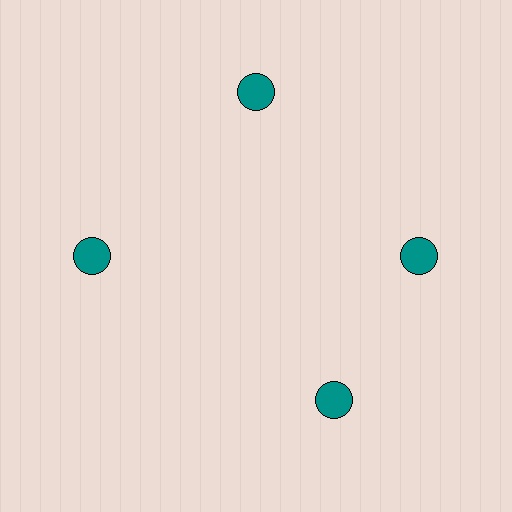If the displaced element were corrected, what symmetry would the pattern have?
It would have 4-fold rotational symmetry — the pattern would map onto itself every 90 degrees.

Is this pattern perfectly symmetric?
No. The 4 teal circles are arranged in a ring, but one element near the 6 o'clock position is rotated out of alignment along the ring, breaking the 4-fold rotational symmetry.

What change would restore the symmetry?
The symmetry would be restored by rotating it back into even spacing with its neighbors so that all 4 circles sit at equal angles and equal distance from the center.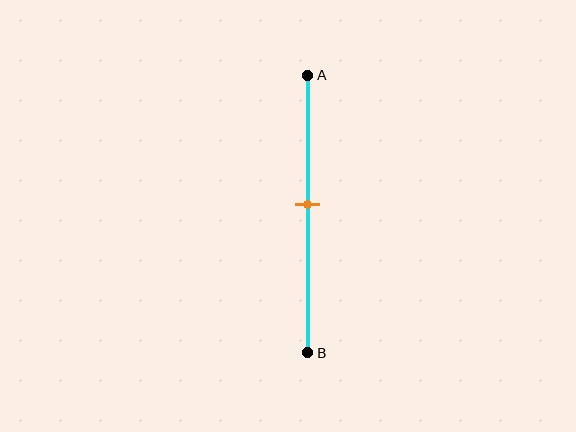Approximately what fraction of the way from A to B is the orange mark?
The orange mark is approximately 45% of the way from A to B.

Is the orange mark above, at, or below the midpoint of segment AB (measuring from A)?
The orange mark is above the midpoint of segment AB.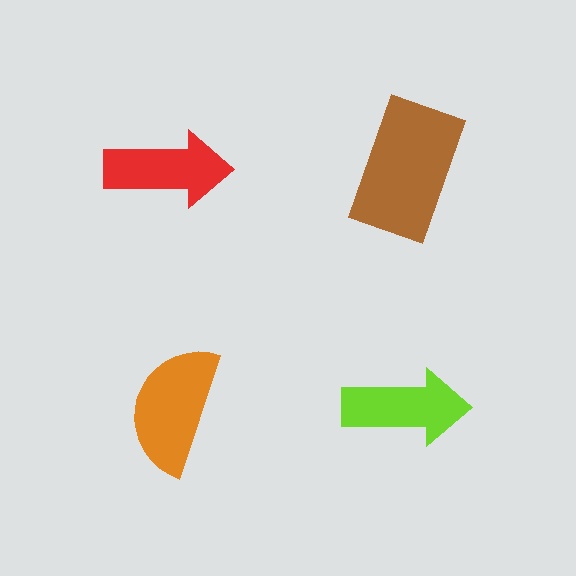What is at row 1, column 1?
A red arrow.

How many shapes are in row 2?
2 shapes.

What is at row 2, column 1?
An orange semicircle.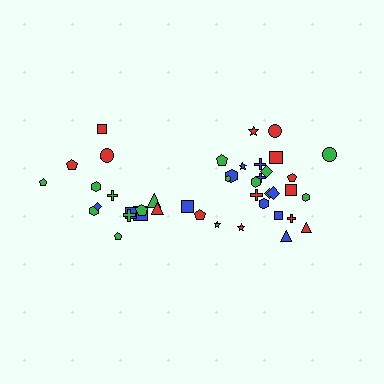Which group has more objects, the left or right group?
The right group.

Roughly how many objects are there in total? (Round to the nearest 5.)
Roughly 45 objects in total.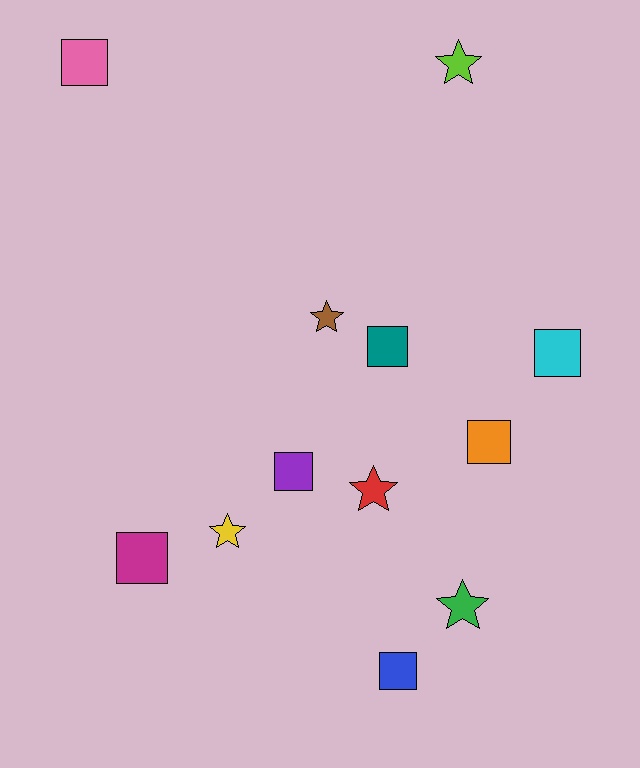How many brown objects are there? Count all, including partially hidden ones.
There is 1 brown object.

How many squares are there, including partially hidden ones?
There are 7 squares.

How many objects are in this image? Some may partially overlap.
There are 12 objects.